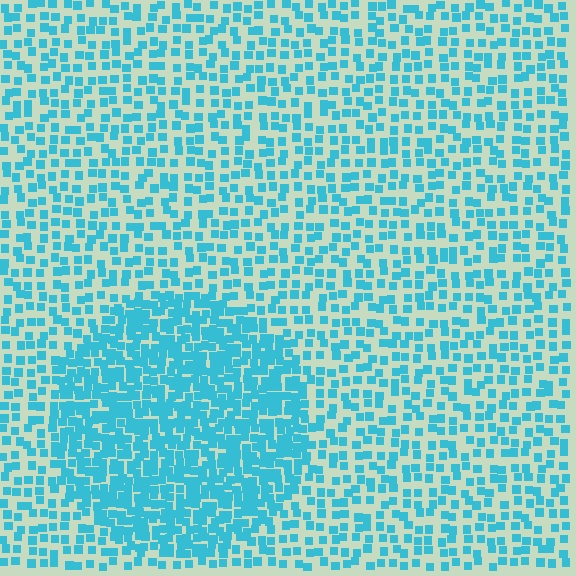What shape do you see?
I see a circle.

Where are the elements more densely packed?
The elements are more densely packed inside the circle boundary.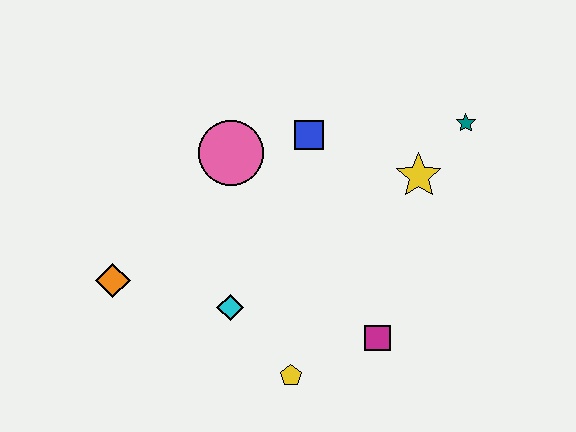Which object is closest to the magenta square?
The yellow pentagon is closest to the magenta square.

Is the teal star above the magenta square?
Yes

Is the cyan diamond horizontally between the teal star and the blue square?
No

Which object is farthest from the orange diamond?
The teal star is farthest from the orange diamond.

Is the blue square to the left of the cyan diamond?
No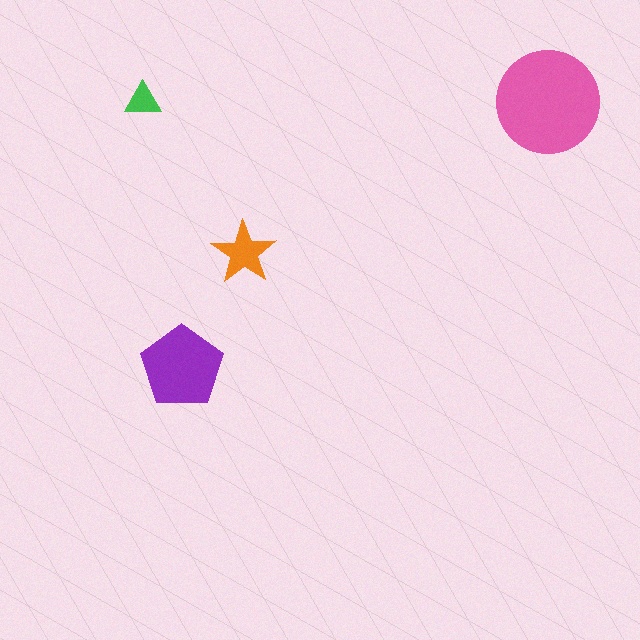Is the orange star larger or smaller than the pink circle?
Smaller.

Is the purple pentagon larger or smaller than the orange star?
Larger.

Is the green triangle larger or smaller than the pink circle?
Smaller.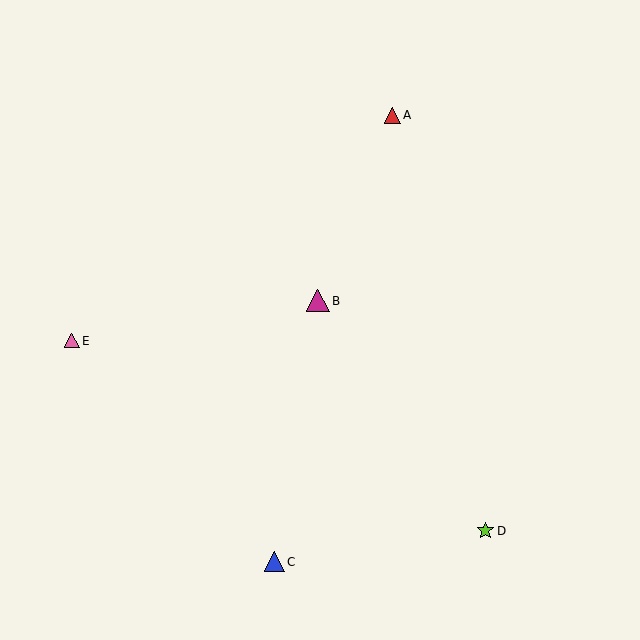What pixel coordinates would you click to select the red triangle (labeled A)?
Click at (392, 115) to select the red triangle A.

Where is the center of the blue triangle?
The center of the blue triangle is at (274, 562).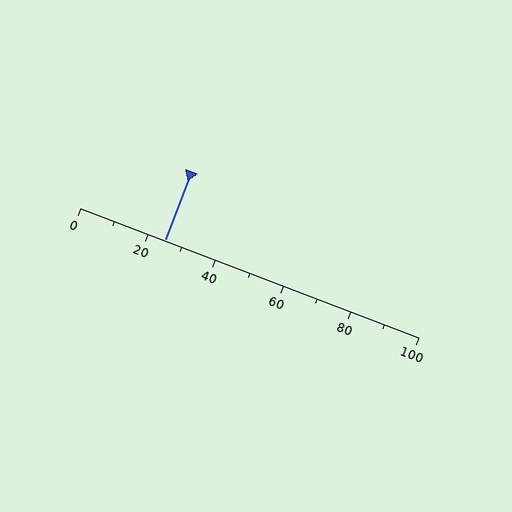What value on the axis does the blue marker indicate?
The marker indicates approximately 25.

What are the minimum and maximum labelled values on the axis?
The axis runs from 0 to 100.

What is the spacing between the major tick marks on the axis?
The major ticks are spaced 20 apart.